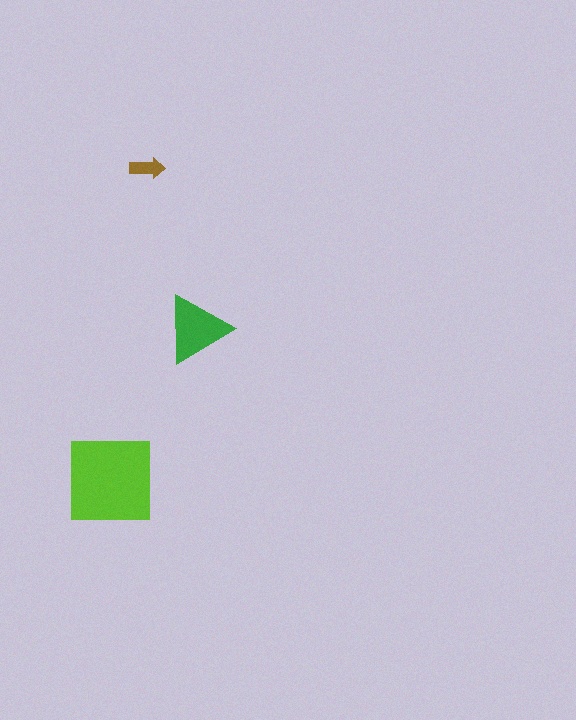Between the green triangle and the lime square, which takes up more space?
The lime square.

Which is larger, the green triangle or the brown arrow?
The green triangle.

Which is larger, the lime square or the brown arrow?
The lime square.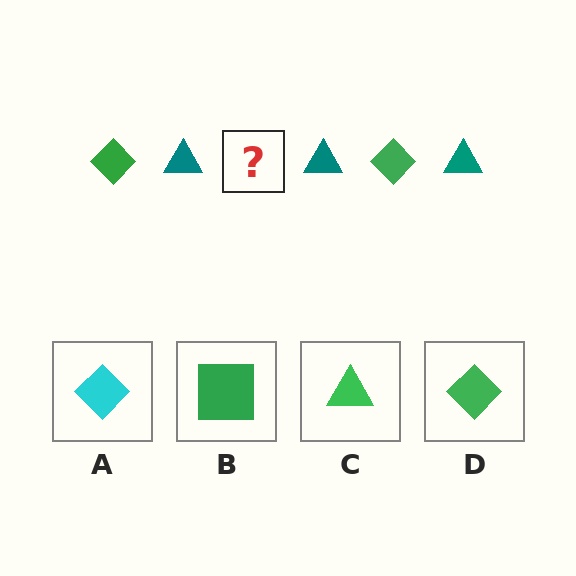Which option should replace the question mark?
Option D.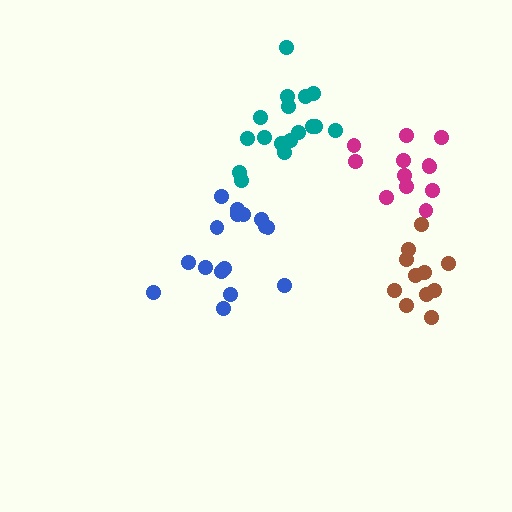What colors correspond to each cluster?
The clusters are colored: teal, brown, blue, magenta.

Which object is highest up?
The teal cluster is topmost.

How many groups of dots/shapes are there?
There are 4 groups.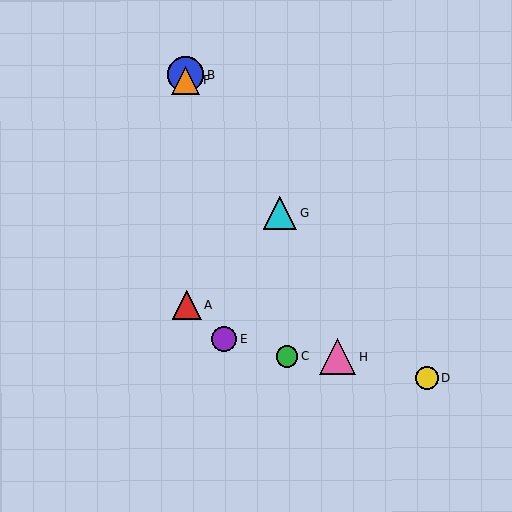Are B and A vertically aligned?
Yes, both are at x≈186.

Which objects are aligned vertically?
Objects A, B, F are aligned vertically.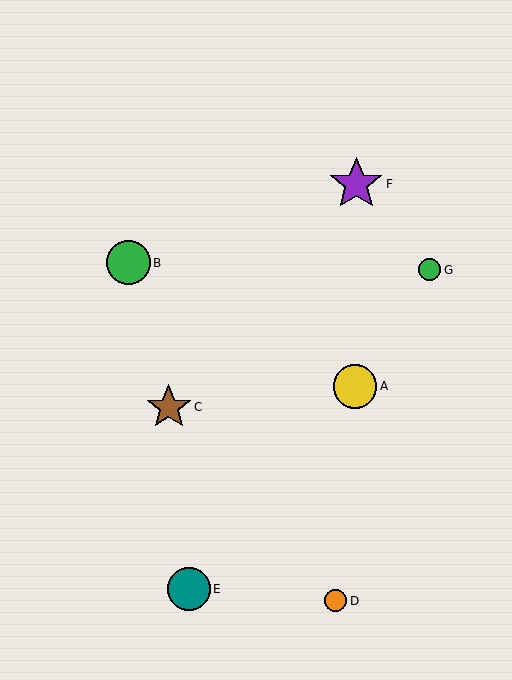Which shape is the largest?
The purple star (labeled F) is the largest.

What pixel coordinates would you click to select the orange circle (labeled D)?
Click at (336, 601) to select the orange circle D.